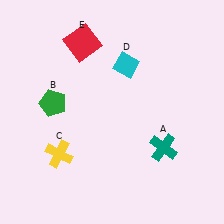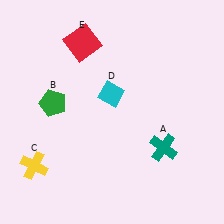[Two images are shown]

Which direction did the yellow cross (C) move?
The yellow cross (C) moved left.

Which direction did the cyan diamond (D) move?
The cyan diamond (D) moved down.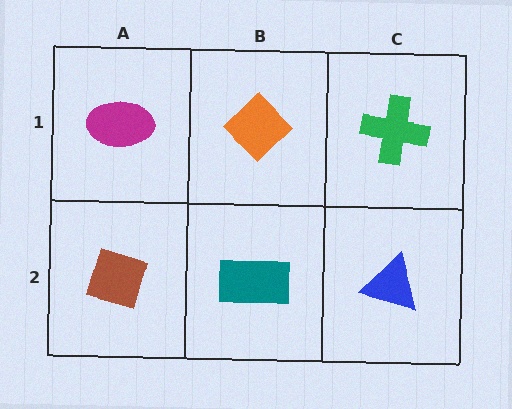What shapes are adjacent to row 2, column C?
A green cross (row 1, column C), a teal rectangle (row 2, column B).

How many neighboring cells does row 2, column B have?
3.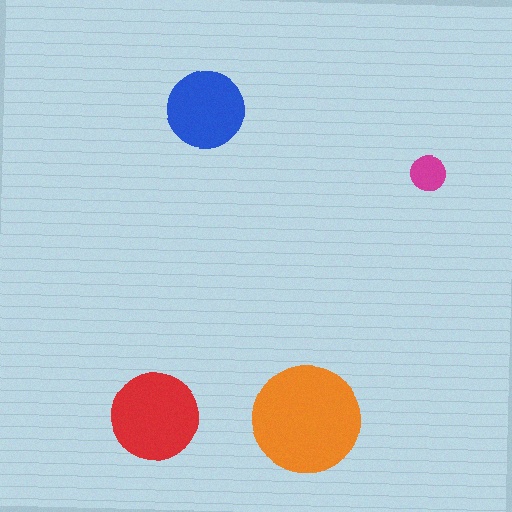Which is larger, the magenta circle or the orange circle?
The orange one.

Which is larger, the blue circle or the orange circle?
The orange one.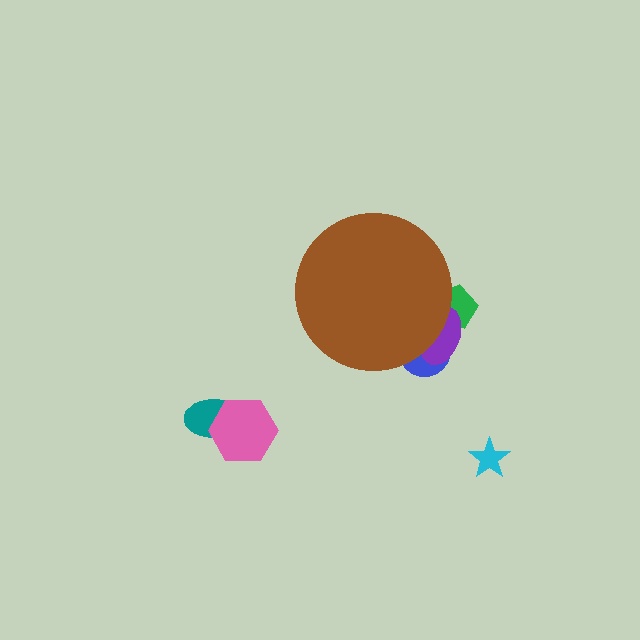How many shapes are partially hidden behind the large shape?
3 shapes are partially hidden.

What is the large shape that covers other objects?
A brown circle.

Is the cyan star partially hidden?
No, the cyan star is fully visible.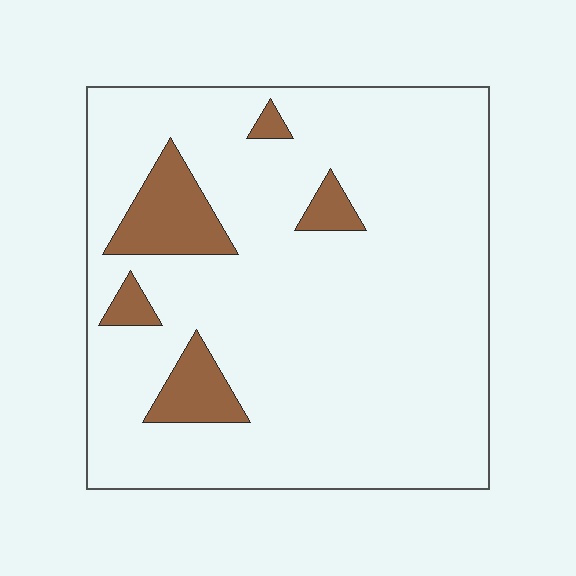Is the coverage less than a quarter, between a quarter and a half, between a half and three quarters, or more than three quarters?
Less than a quarter.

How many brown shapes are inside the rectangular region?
5.